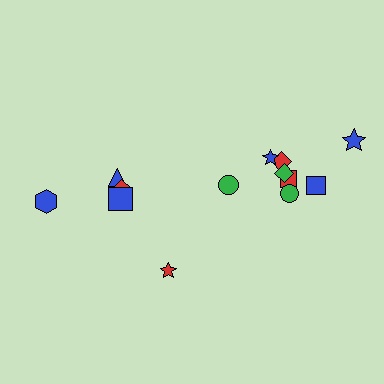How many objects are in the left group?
There are 5 objects.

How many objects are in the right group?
There are 8 objects.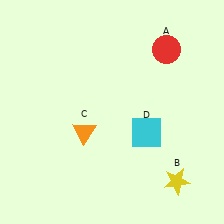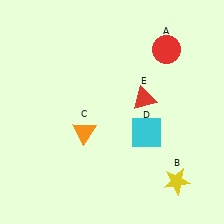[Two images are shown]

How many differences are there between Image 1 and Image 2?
There is 1 difference between the two images.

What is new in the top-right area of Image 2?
A red triangle (E) was added in the top-right area of Image 2.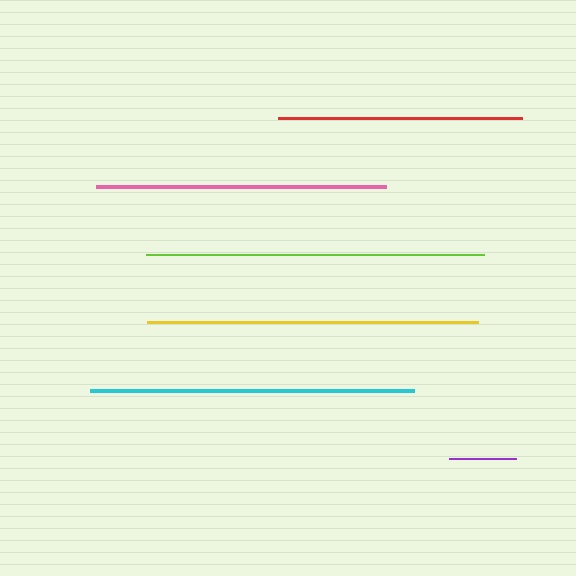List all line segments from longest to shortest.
From longest to shortest: lime, yellow, cyan, pink, red, purple.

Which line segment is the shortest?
The purple line is the shortest at approximately 67 pixels.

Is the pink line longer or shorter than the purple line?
The pink line is longer than the purple line.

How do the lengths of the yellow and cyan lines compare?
The yellow and cyan lines are approximately the same length.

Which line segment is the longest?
The lime line is the longest at approximately 337 pixels.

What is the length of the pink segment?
The pink segment is approximately 290 pixels long.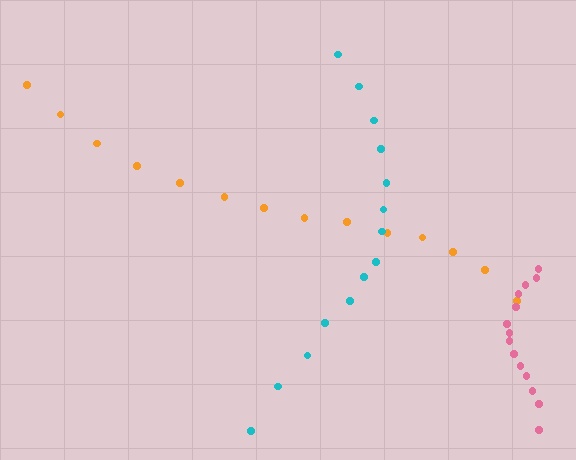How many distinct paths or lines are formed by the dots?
There are 3 distinct paths.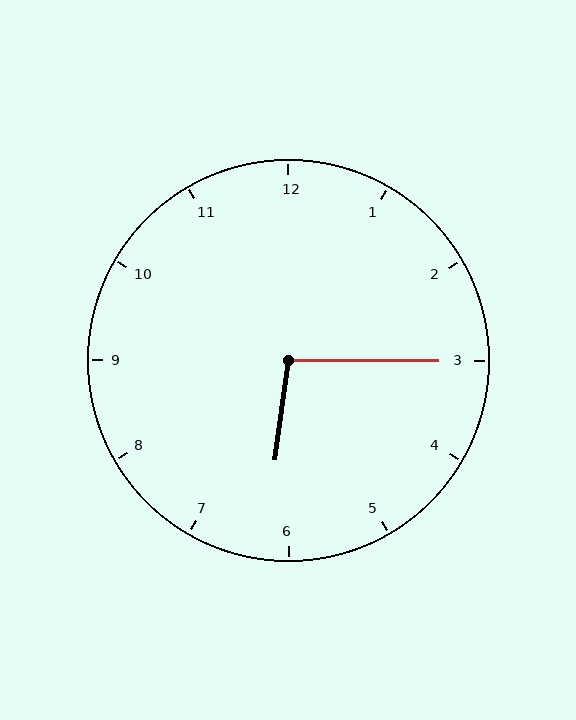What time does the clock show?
6:15.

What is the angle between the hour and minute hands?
Approximately 98 degrees.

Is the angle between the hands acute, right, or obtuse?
It is obtuse.